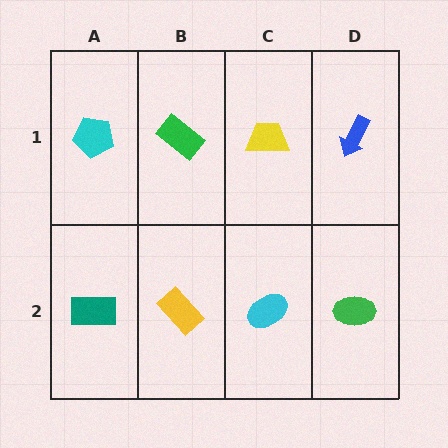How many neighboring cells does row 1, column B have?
3.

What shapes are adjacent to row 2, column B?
A green rectangle (row 1, column B), a teal rectangle (row 2, column A), a cyan ellipse (row 2, column C).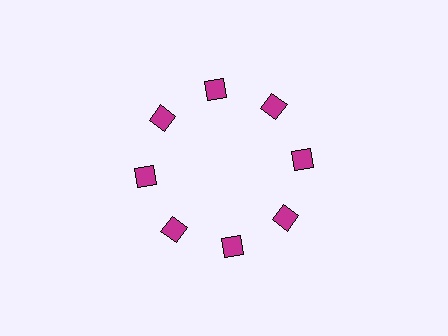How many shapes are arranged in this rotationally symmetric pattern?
There are 8 shapes, arranged in 8 groups of 1.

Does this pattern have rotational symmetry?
Yes, this pattern has 8-fold rotational symmetry. It looks the same after rotating 45 degrees around the center.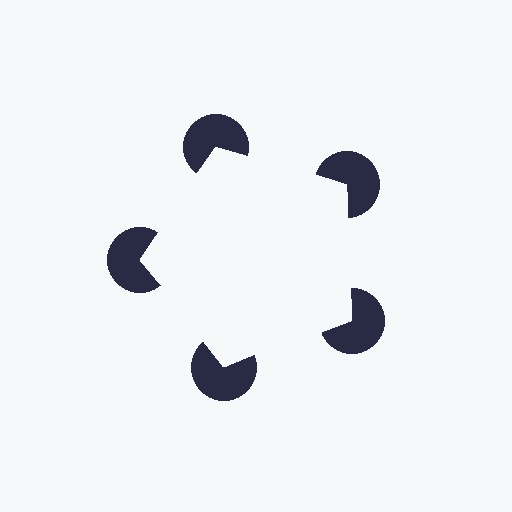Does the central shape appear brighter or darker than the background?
It typically appears slightly brighter than the background, even though no actual brightness change is drawn.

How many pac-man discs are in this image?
There are 5 — one at each vertex of the illusory pentagon.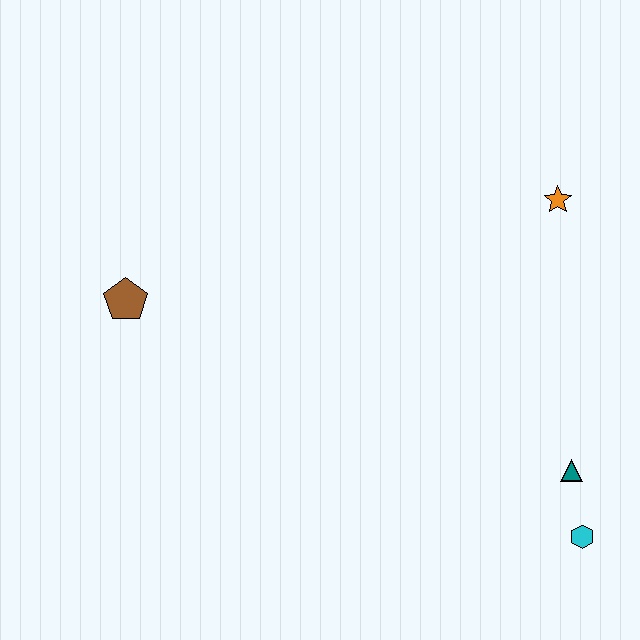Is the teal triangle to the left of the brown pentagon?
No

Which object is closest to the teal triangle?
The cyan hexagon is closest to the teal triangle.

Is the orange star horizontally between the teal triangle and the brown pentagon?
Yes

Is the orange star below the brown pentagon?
No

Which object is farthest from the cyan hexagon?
The brown pentagon is farthest from the cyan hexagon.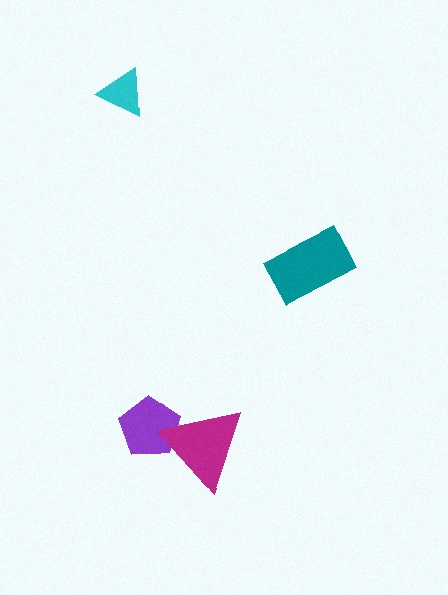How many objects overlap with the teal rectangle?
0 objects overlap with the teal rectangle.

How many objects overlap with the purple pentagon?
1 object overlaps with the purple pentagon.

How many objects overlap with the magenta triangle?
1 object overlaps with the magenta triangle.